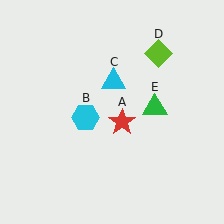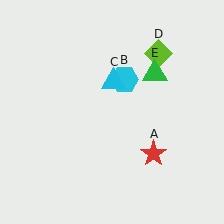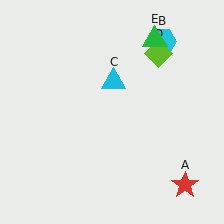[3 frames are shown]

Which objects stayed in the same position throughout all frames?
Cyan triangle (object C) and lime diamond (object D) remained stationary.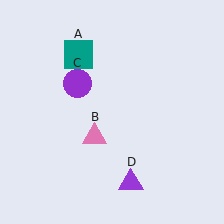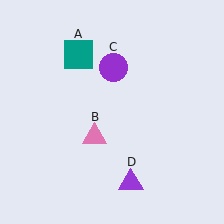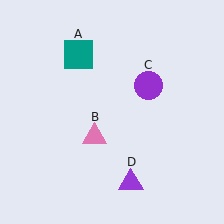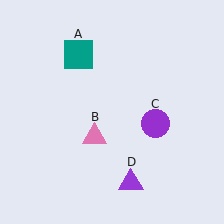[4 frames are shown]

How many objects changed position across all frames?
1 object changed position: purple circle (object C).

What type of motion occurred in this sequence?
The purple circle (object C) rotated clockwise around the center of the scene.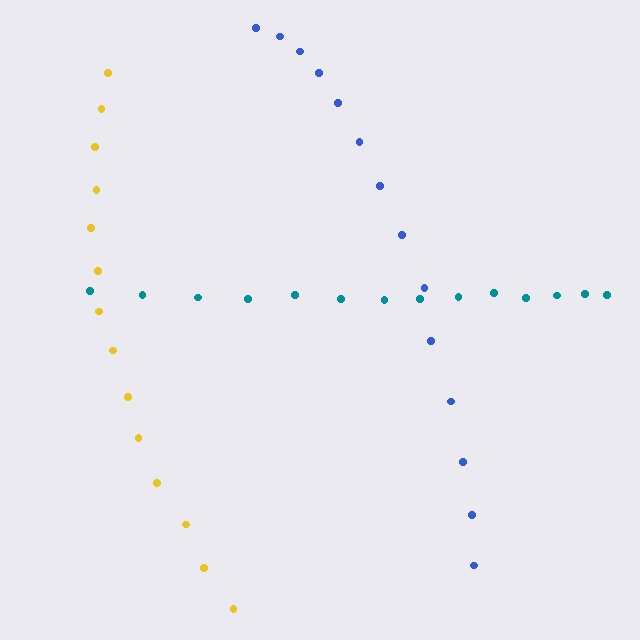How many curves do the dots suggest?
There are 3 distinct paths.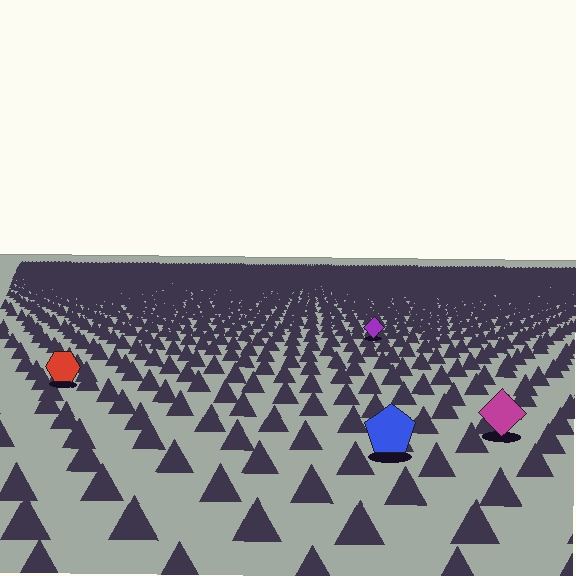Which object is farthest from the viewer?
The purple diamond is farthest from the viewer. It appears smaller and the ground texture around it is denser.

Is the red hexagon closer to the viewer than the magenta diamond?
No. The magenta diamond is closer — you can tell from the texture gradient: the ground texture is coarser near it.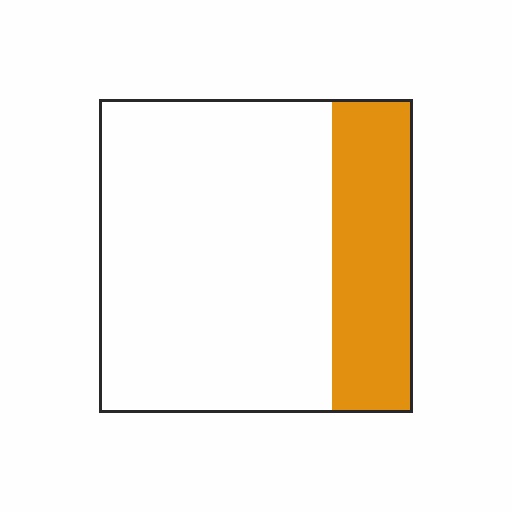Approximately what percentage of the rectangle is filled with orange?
Approximately 25%.